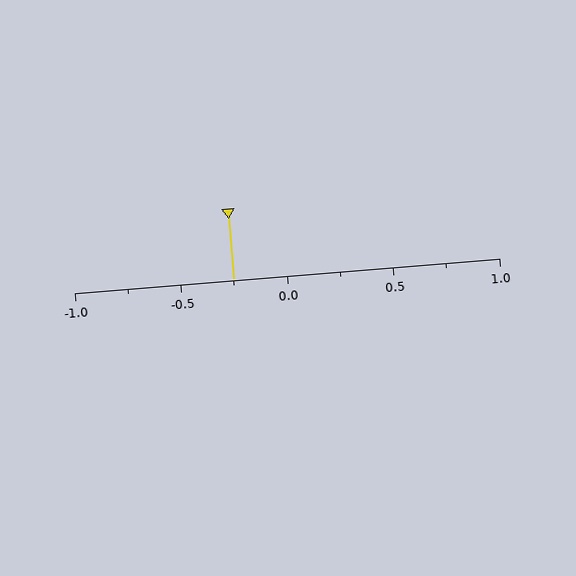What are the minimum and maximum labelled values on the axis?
The axis runs from -1.0 to 1.0.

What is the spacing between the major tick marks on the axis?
The major ticks are spaced 0.5 apart.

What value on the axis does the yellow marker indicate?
The marker indicates approximately -0.25.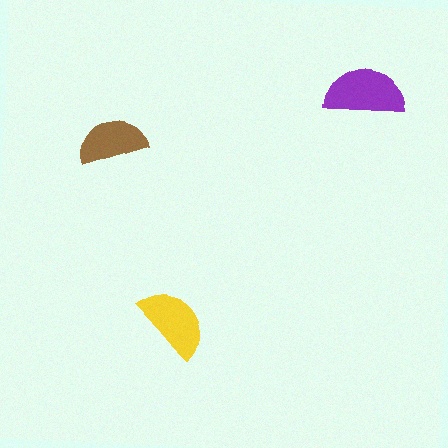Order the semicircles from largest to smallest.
the purple one, the yellow one, the brown one.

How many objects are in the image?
There are 3 objects in the image.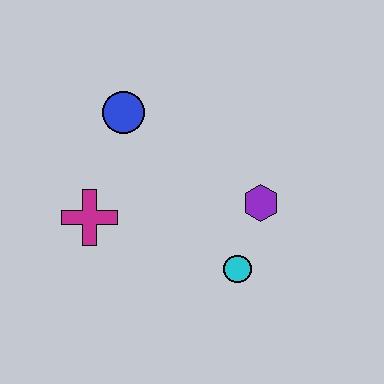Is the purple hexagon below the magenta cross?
No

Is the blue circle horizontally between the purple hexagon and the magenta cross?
Yes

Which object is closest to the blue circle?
The magenta cross is closest to the blue circle.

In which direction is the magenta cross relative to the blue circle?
The magenta cross is below the blue circle.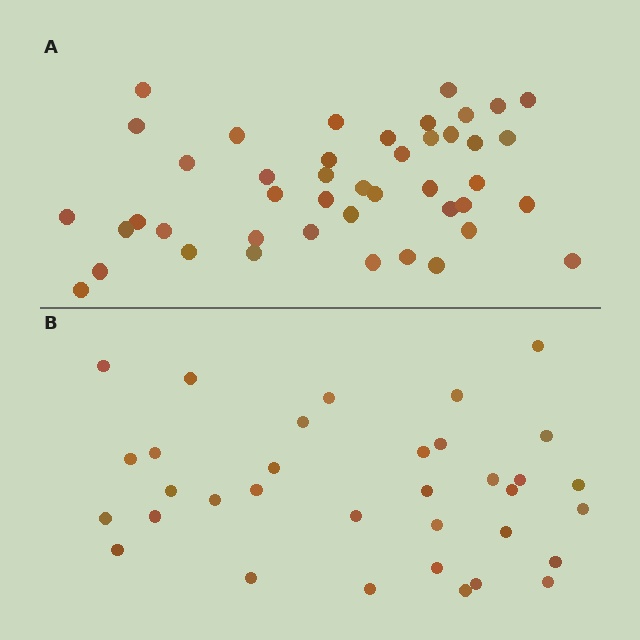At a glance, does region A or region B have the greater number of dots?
Region A (the top region) has more dots.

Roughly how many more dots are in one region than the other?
Region A has roughly 10 or so more dots than region B.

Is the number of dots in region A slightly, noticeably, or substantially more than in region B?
Region A has noticeably more, but not dramatically so. The ratio is roughly 1.3 to 1.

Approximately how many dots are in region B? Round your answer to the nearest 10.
About 30 dots. (The exact count is 34, which rounds to 30.)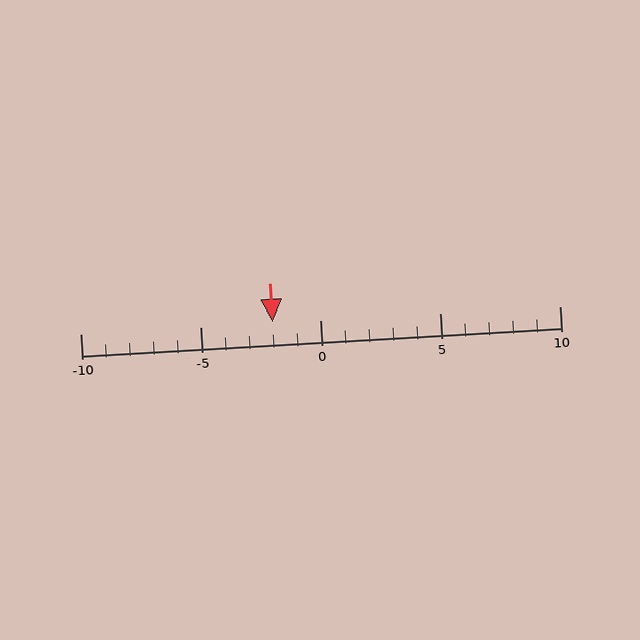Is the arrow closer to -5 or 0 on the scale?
The arrow is closer to 0.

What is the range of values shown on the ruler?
The ruler shows values from -10 to 10.